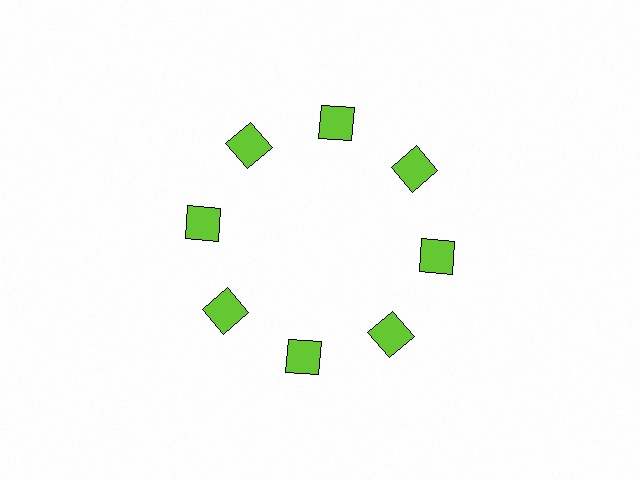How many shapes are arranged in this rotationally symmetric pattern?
There are 8 shapes, arranged in 8 groups of 1.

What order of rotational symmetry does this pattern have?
This pattern has 8-fold rotational symmetry.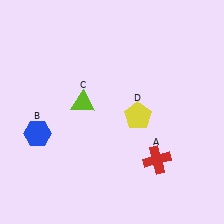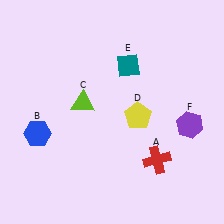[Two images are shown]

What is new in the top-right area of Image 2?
A teal diamond (E) was added in the top-right area of Image 2.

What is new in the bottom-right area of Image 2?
A purple hexagon (F) was added in the bottom-right area of Image 2.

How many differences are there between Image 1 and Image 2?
There are 2 differences between the two images.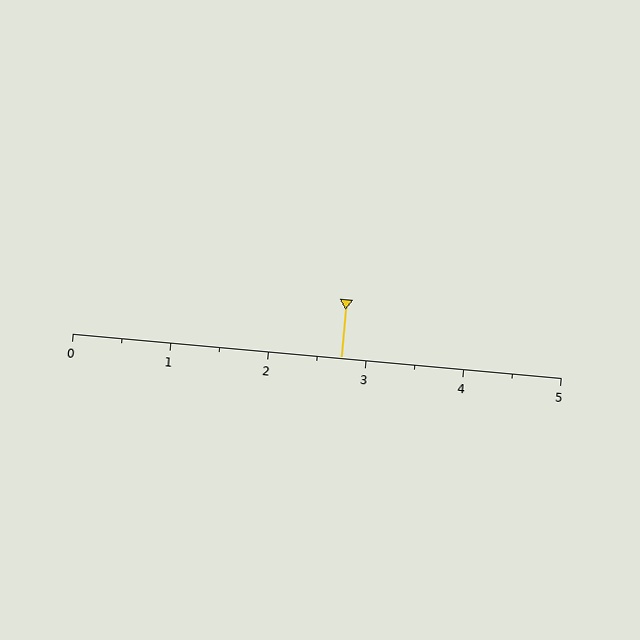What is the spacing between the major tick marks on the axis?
The major ticks are spaced 1 apart.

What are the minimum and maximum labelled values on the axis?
The axis runs from 0 to 5.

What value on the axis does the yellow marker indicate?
The marker indicates approximately 2.8.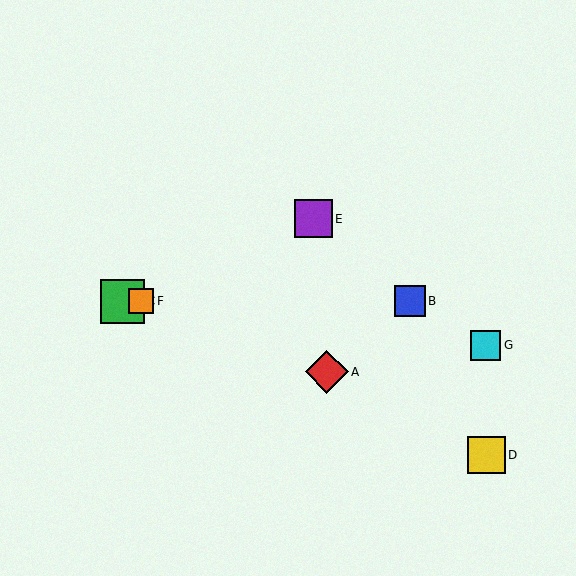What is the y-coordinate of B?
Object B is at y≈301.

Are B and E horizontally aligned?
No, B is at y≈301 and E is at y≈219.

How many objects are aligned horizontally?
3 objects (B, C, F) are aligned horizontally.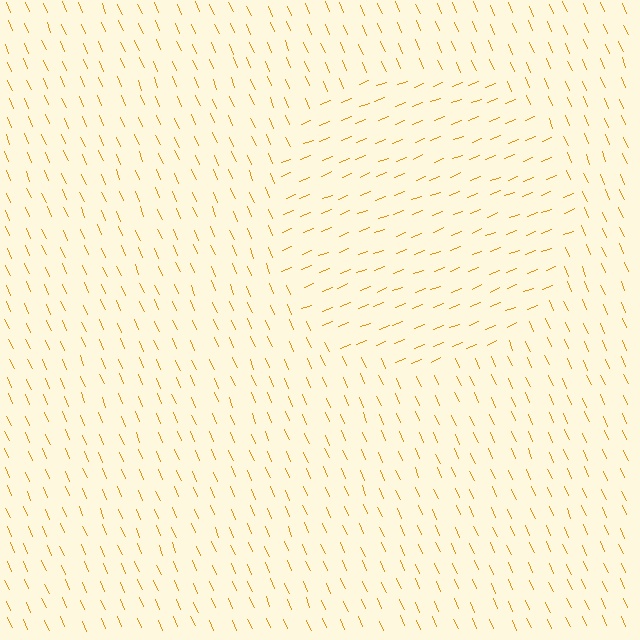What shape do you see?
I see a circle.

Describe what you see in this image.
The image is filled with small orange line segments. A circle region in the image has lines oriented differently from the surrounding lines, creating a visible texture boundary.